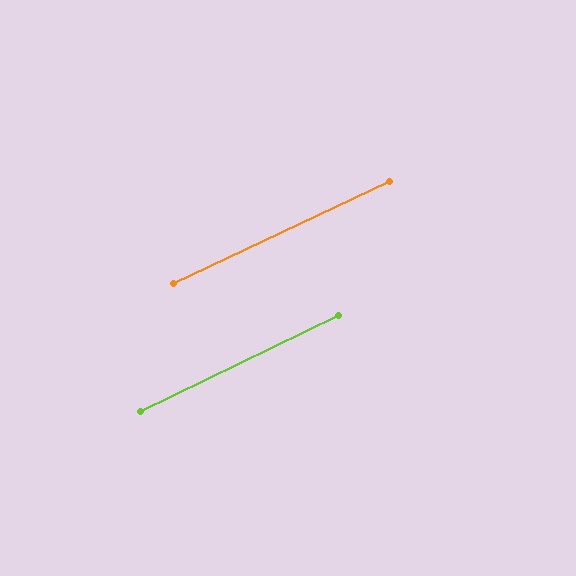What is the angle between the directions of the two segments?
Approximately 1 degree.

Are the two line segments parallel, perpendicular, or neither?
Parallel — their directions differ by only 0.6°.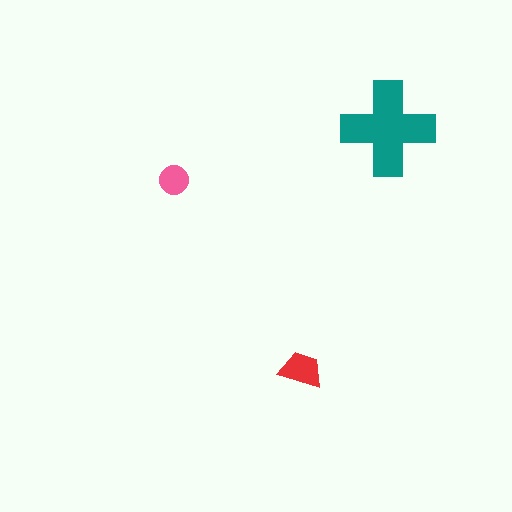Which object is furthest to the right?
The teal cross is rightmost.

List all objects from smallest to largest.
The pink circle, the red trapezoid, the teal cross.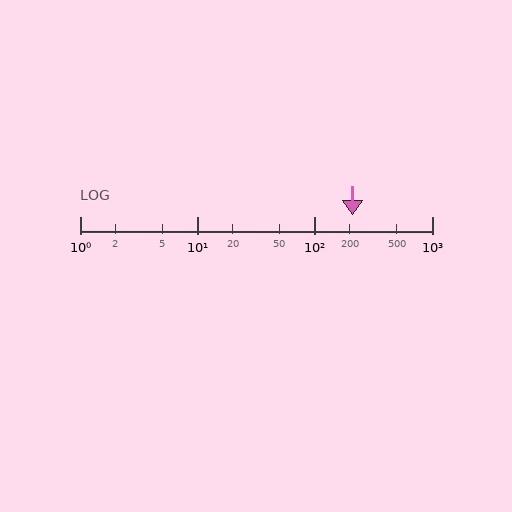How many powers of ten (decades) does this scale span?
The scale spans 3 decades, from 1 to 1000.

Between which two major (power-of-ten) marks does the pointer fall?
The pointer is between 100 and 1000.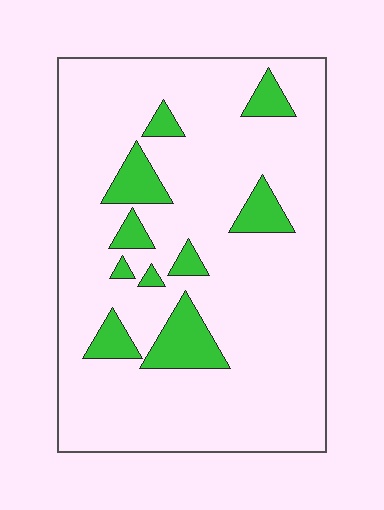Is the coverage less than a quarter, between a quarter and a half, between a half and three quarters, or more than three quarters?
Less than a quarter.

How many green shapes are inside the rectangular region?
10.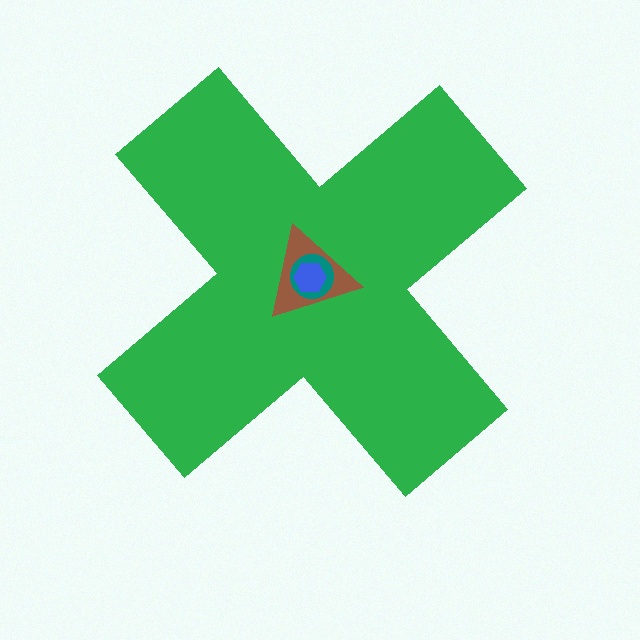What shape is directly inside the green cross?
The brown triangle.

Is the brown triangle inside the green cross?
Yes.